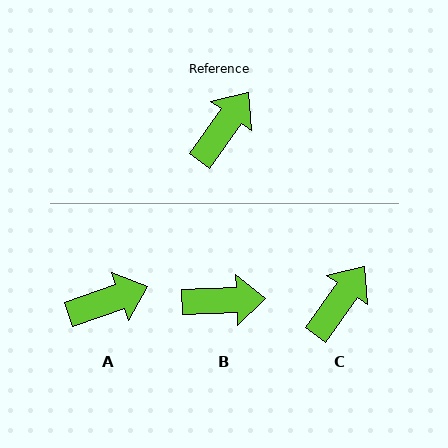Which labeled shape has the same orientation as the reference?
C.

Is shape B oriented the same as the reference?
No, it is off by about 52 degrees.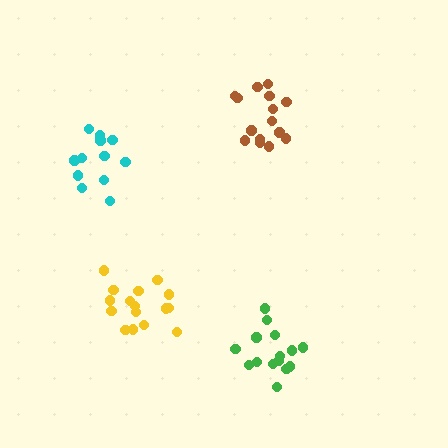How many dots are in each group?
Group 1: 12 dots, Group 2: 16 dots, Group 3: 15 dots, Group 4: 15 dots (58 total).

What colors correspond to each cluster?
The clusters are colored: cyan, yellow, green, brown.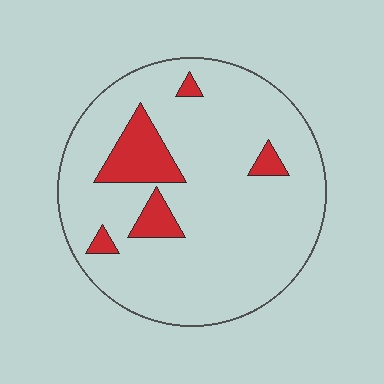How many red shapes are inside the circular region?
5.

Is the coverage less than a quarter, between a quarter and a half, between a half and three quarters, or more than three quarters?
Less than a quarter.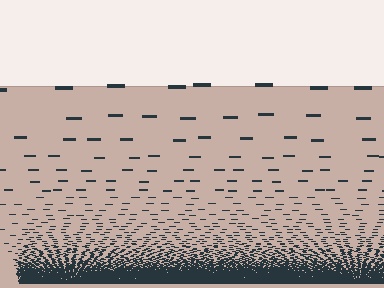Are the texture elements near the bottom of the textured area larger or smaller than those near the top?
Smaller. The gradient is inverted — elements near the bottom are smaller and denser.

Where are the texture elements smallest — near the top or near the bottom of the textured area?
Near the bottom.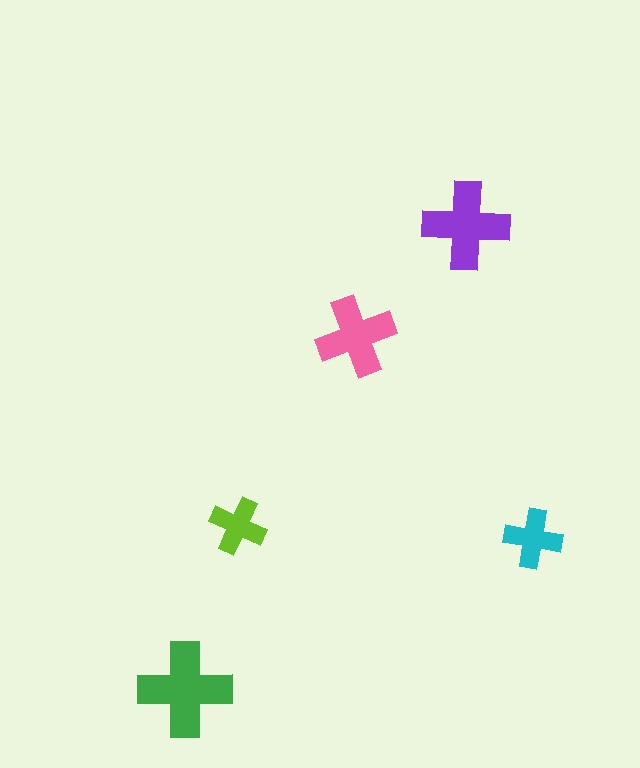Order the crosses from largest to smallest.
the green one, the purple one, the pink one, the cyan one, the lime one.